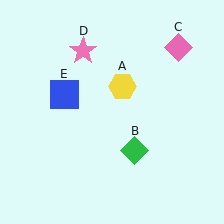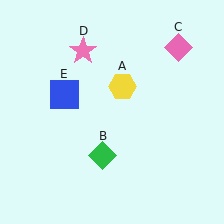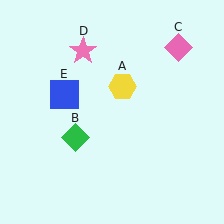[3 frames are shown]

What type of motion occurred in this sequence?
The green diamond (object B) rotated clockwise around the center of the scene.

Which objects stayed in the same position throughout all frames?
Yellow hexagon (object A) and pink diamond (object C) and pink star (object D) and blue square (object E) remained stationary.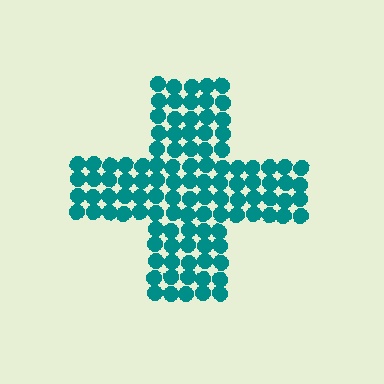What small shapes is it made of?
It is made of small circles.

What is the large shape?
The large shape is a cross.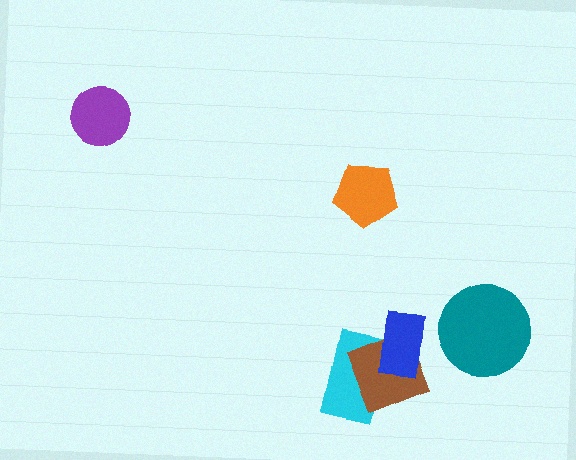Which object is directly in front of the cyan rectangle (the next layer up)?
The brown square is directly in front of the cyan rectangle.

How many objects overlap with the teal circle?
0 objects overlap with the teal circle.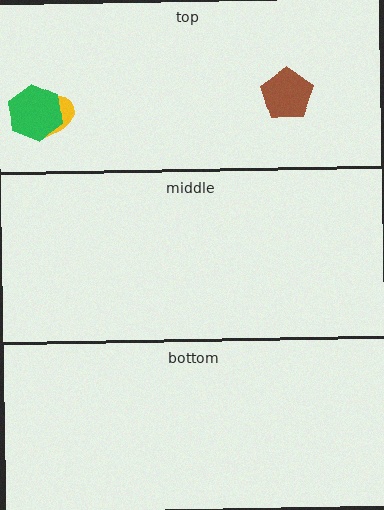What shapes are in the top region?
The yellow ellipse, the green hexagon, the brown pentagon.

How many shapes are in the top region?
3.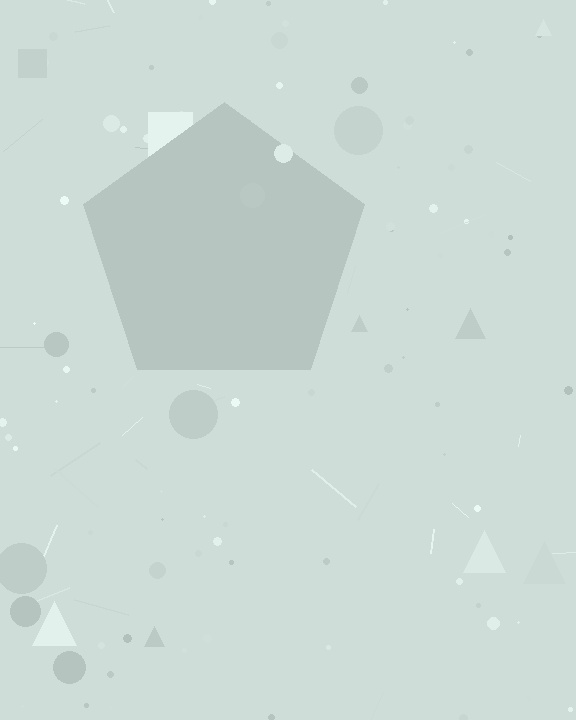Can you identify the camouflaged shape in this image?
The camouflaged shape is a pentagon.